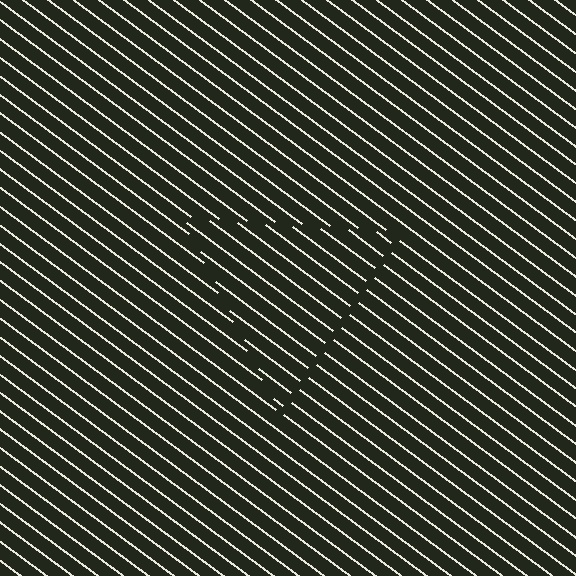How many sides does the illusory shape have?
3 sides — the line-ends trace a triangle.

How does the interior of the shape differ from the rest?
The interior of the shape contains the same grating, shifted by half a period — the contour is defined by the phase discontinuity where line-ends from the inner and outer gratings abut.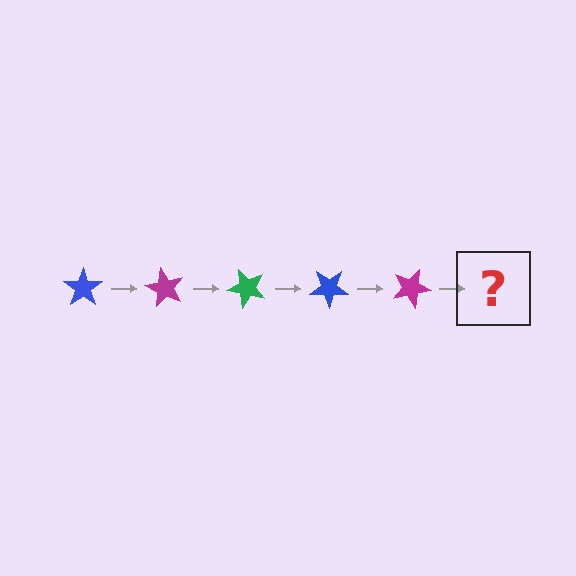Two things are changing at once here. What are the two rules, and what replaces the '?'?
The two rules are that it rotates 60 degrees each step and the color cycles through blue, magenta, and green. The '?' should be a green star, rotated 300 degrees from the start.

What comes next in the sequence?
The next element should be a green star, rotated 300 degrees from the start.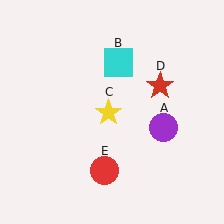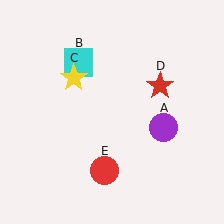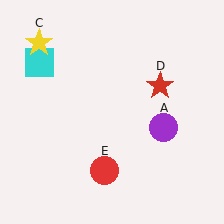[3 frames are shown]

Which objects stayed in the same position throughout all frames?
Purple circle (object A) and red star (object D) and red circle (object E) remained stationary.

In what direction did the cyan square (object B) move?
The cyan square (object B) moved left.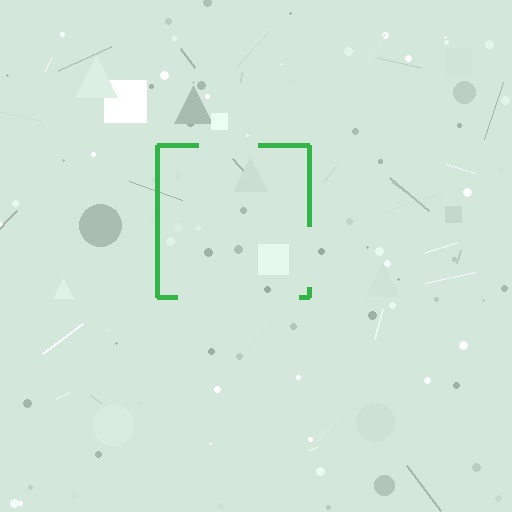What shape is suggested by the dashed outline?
The dashed outline suggests a square.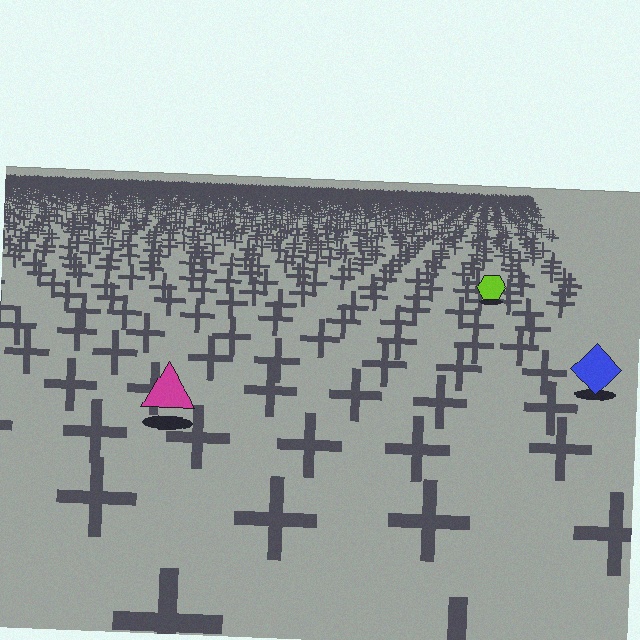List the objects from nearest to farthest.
From nearest to farthest: the magenta triangle, the blue diamond, the lime hexagon.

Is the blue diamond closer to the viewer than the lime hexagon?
Yes. The blue diamond is closer — you can tell from the texture gradient: the ground texture is coarser near it.